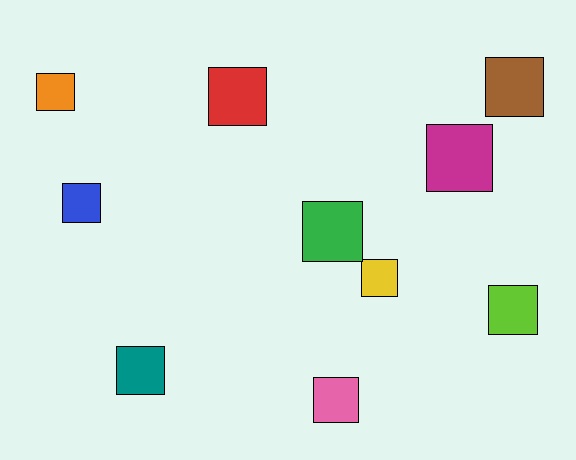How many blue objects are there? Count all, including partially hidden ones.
There is 1 blue object.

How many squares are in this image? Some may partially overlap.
There are 10 squares.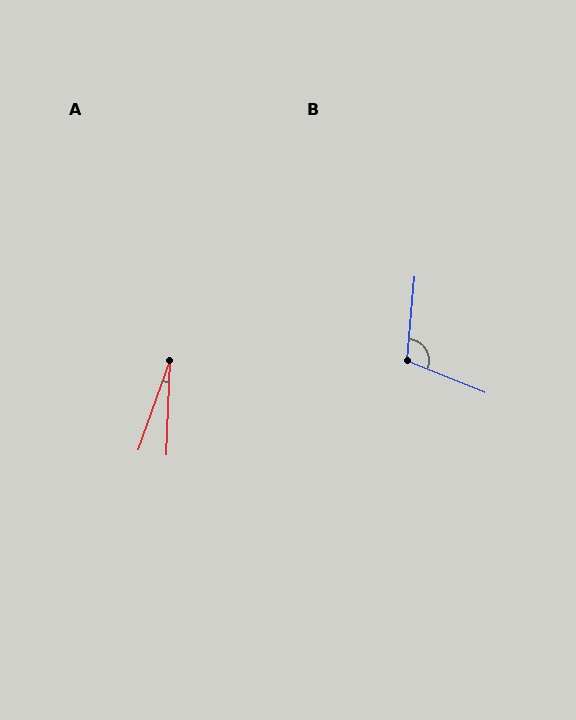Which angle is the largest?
B, at approximately 106 degrees.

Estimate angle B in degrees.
Approximately 106 degrees.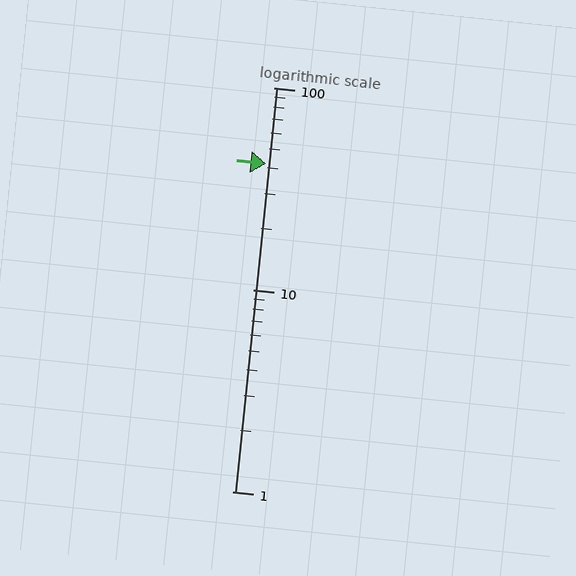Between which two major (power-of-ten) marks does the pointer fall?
The pointer is between 10 and 100.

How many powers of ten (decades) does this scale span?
The scale spans 2 decades, from 1 to 100.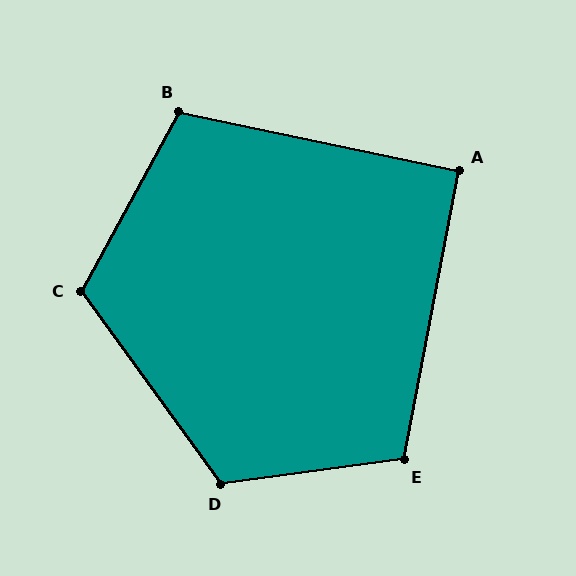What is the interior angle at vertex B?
Approximately 107 degrees (obtuse).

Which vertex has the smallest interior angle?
A, at approximately 91 degrees.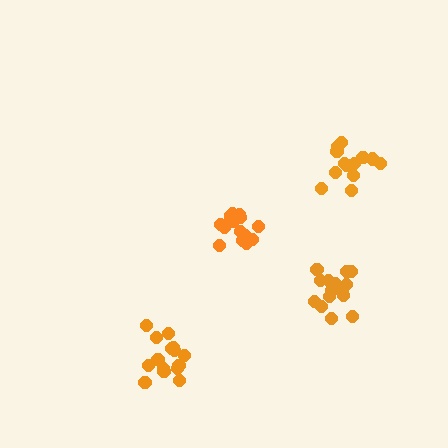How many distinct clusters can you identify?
There are 4 distinct clusters.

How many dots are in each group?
Group 1: 16 dots, Group 2: 15 dots, Group 3: 15 dots, Group 4: 13 dots (59 total).